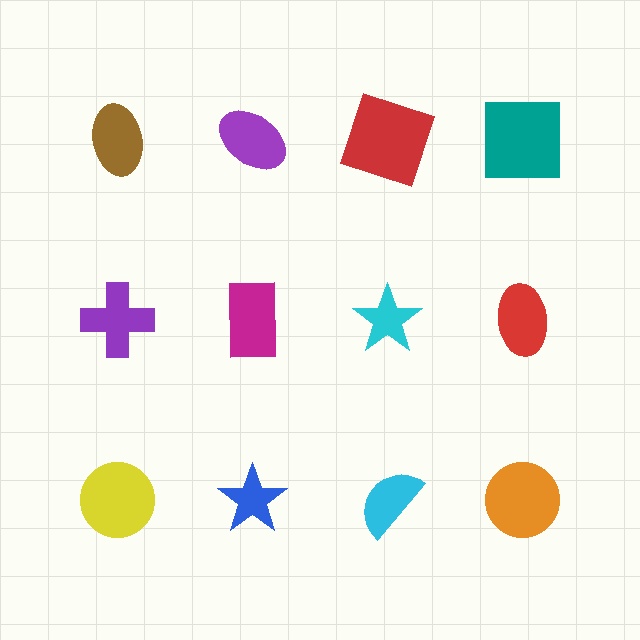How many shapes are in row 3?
4 shapes.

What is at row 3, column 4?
An orange circle.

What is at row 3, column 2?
A blue star.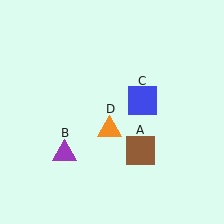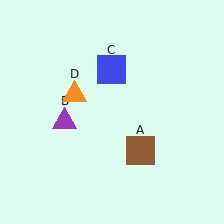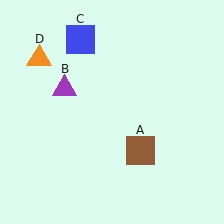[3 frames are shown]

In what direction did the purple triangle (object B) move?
The purple triangle (object B) moved up.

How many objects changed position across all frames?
3 objects changed position: purple triangle (object B), blue square (object C), orange triangle (object D).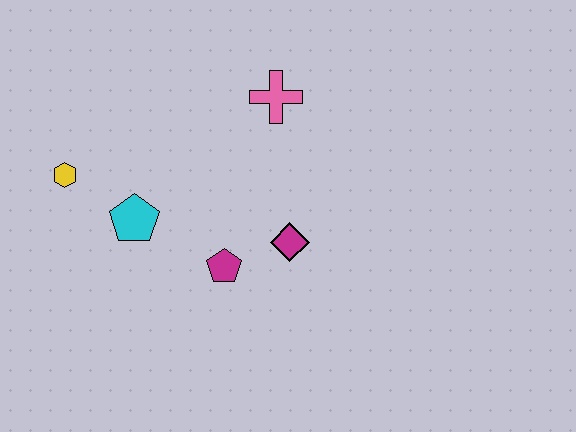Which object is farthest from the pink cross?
The yellow hexagon is farthest from the pink cross.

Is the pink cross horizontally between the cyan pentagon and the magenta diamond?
Yes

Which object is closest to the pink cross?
The magenta diamond is closest to the pink cross.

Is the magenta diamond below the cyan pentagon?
Yes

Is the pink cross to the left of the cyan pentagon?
No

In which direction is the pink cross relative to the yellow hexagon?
The pink cross is to the right of the yellow hexagon.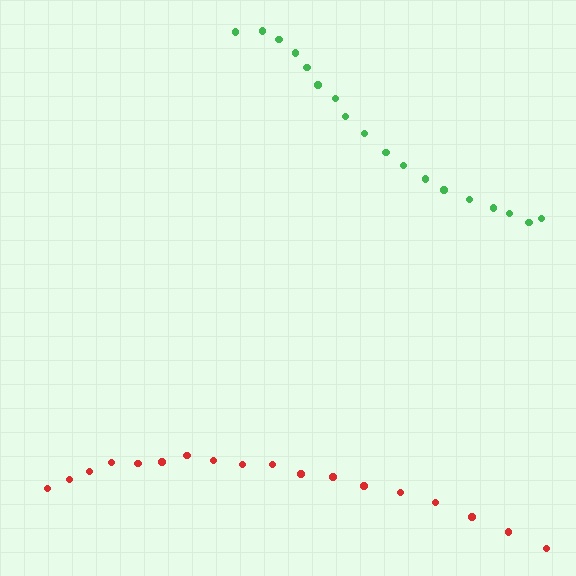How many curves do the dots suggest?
There are 2 distinct paths.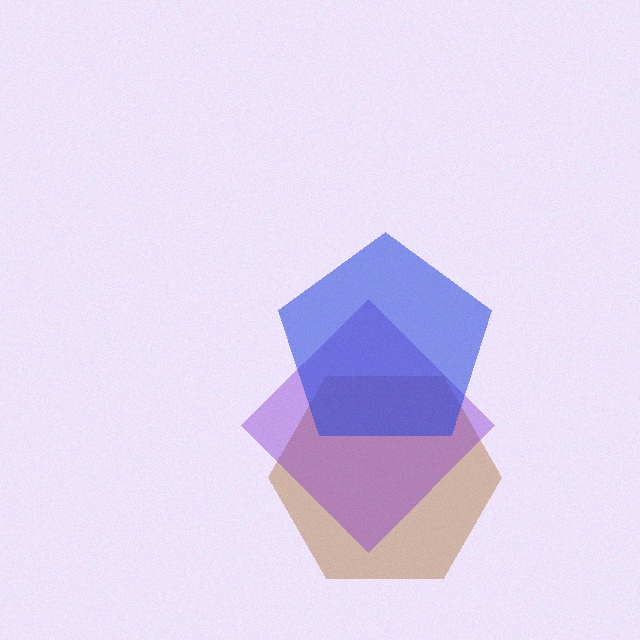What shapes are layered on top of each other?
The layered shapes are: a brown hexagon, a purple diamond, a blue pentagon.